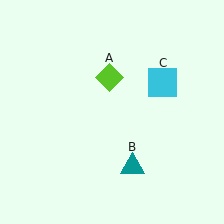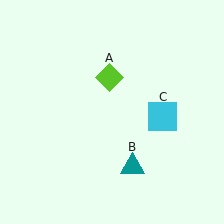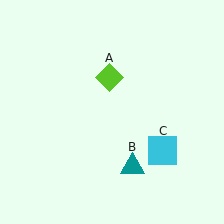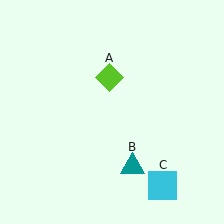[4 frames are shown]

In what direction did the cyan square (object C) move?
The cyan square (object C) moved down.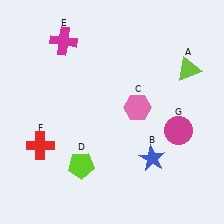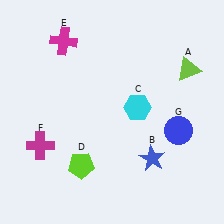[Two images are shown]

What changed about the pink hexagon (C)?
In Image 1, C is pink. In Image 2, it changed to cyan.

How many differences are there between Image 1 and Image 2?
There are 3 differences between the two images.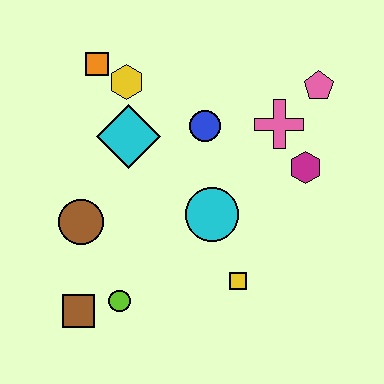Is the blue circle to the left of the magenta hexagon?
Yes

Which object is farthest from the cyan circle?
The orange square is farthest from the cyan circle.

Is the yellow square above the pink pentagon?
No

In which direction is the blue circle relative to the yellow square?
The blue circle is above the yellow square.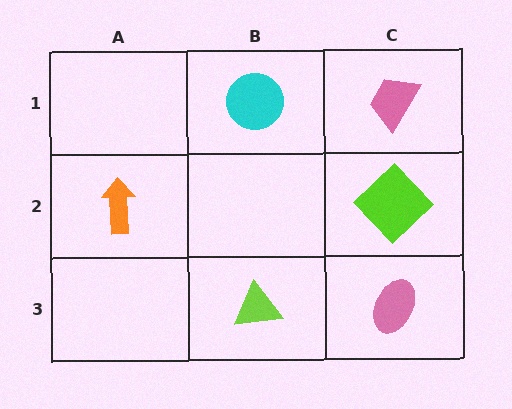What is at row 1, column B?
A cyan circle.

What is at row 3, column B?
A lime triangle.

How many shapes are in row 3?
2 shapes.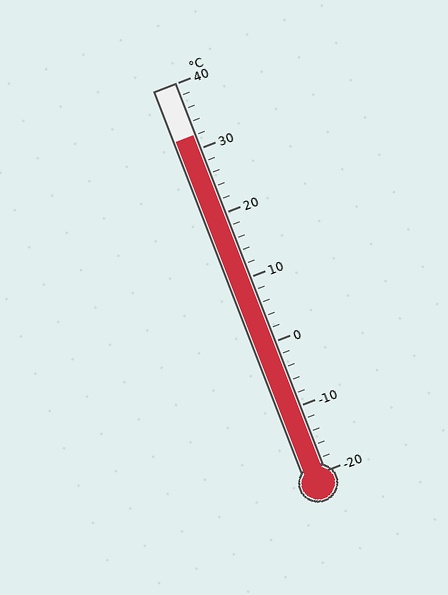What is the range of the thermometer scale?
The thermometer scale ranges from -20°C to 40°C.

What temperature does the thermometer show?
The thermometer shows approximately 32°C.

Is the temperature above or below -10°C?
The temperature is above -10°C.